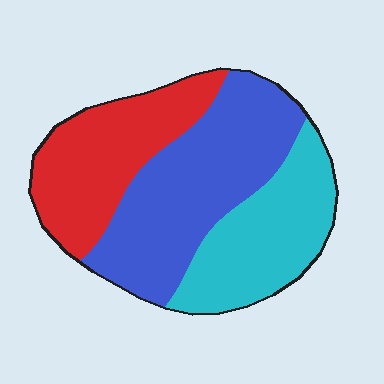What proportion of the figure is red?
Red covers around 30% of the figure.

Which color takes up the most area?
Blue, at roughly 40%.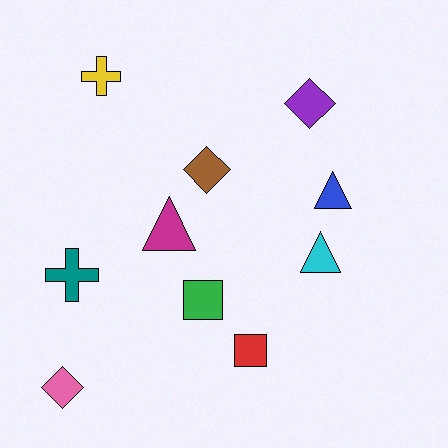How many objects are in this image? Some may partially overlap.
There are 10 objects.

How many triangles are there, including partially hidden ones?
There are 3 triangles.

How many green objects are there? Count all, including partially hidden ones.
There is 1 green object.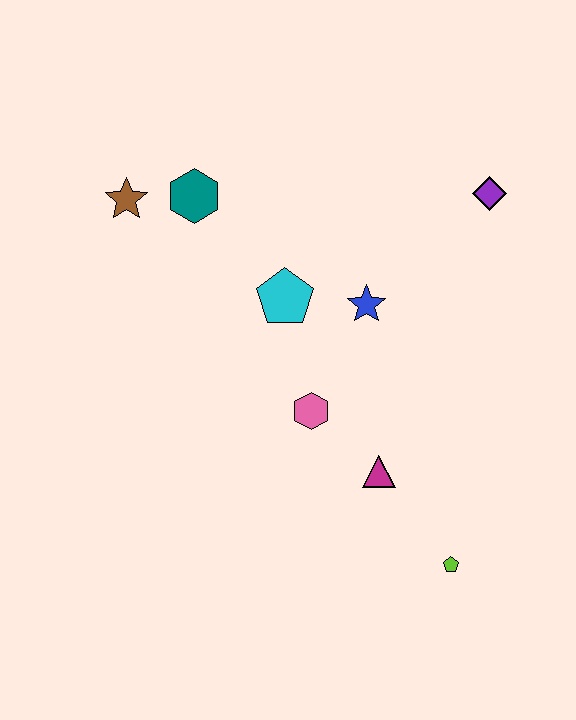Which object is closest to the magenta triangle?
The pink hexagon is closest to the magenta triangle.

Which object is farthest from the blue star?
The lime pentagon is farthest from the blue star.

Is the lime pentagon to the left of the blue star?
No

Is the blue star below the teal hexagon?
Yes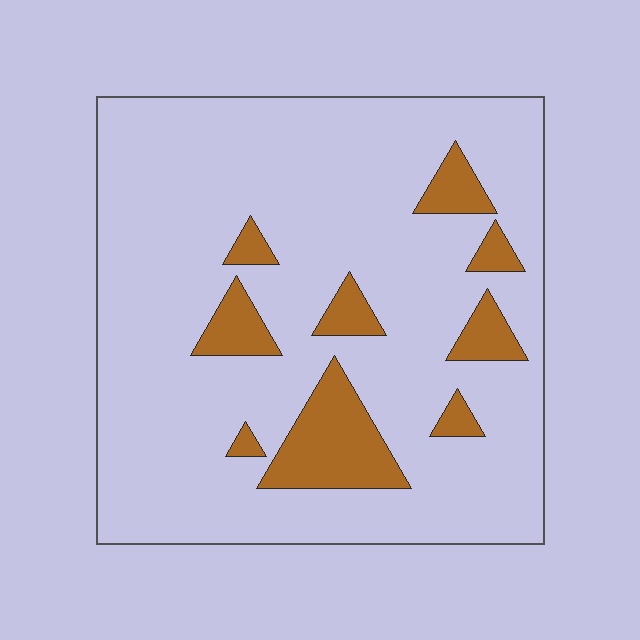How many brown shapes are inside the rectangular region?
9.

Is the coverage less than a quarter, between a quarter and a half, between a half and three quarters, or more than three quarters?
Less than a quarter.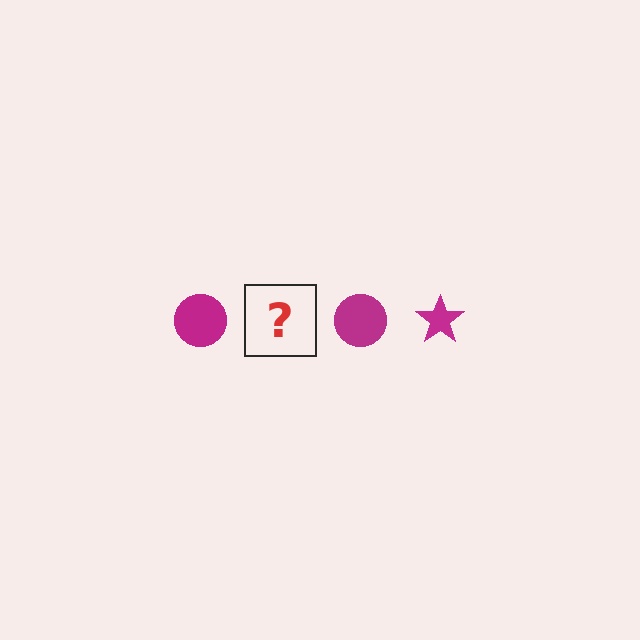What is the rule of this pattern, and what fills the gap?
The rule is that the pattern cycles through circle, star shapes in magenta. The gap should be filled with a magenta star.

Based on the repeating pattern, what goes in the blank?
The blank should be a magenta star.